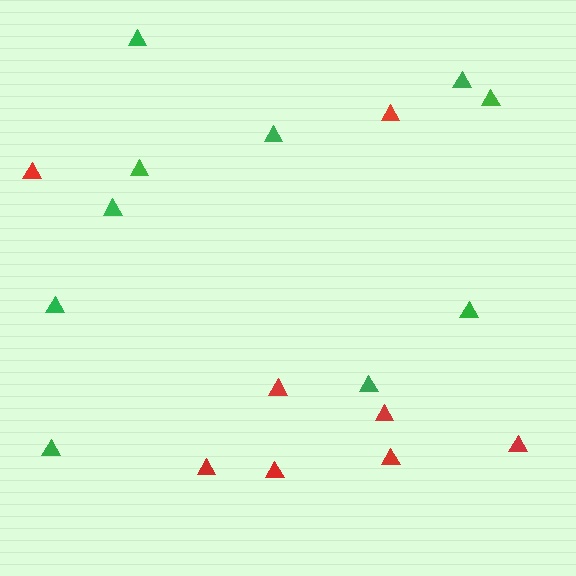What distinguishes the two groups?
There are 2 groups: one group of green triangles (10) and one group of red triangles (8).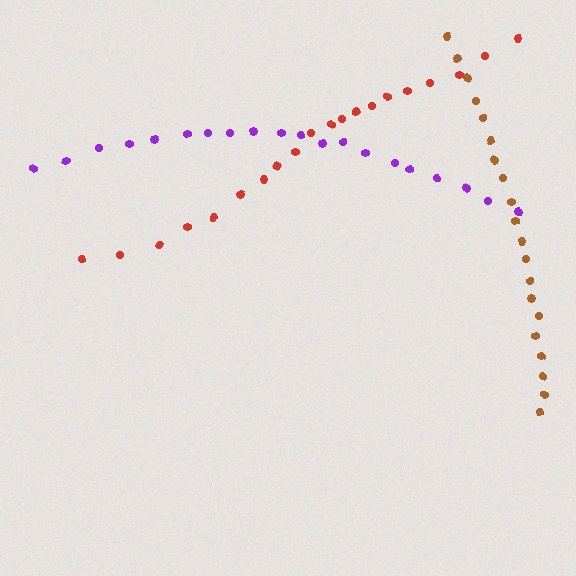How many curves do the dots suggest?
There are 3 distinct paths.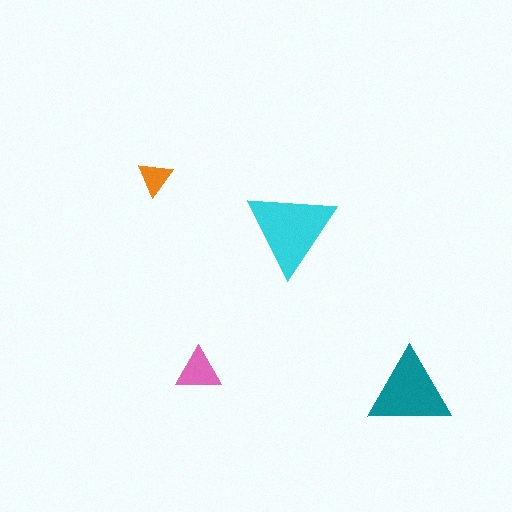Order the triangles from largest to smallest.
the cyan one, the teal one, the pink one, the orange one.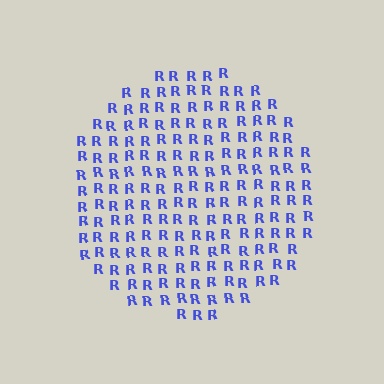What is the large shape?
The large shape is a circle.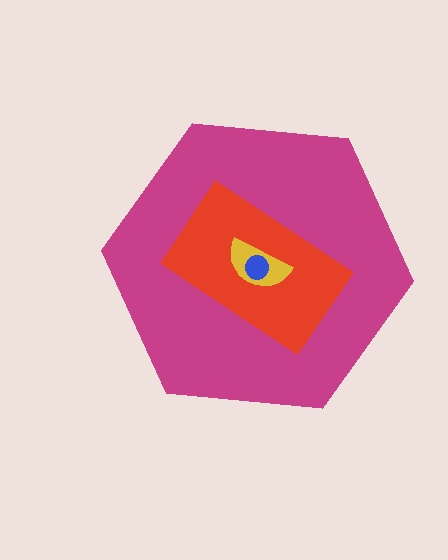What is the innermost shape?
The blue circle.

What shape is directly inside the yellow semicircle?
The blue circle.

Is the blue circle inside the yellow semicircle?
Yes.